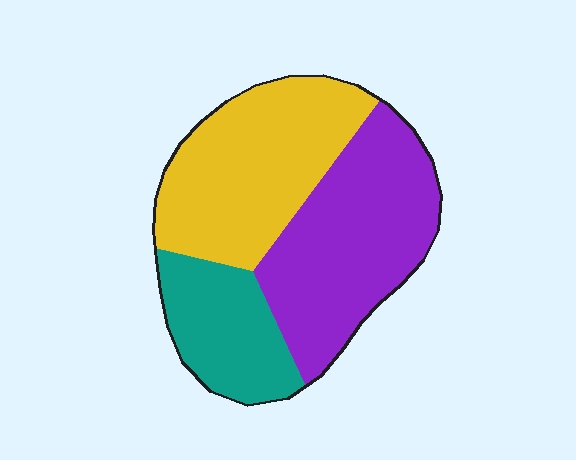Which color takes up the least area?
Teal, at roughly 20%.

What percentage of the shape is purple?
Purple covers roughly 40% of the shape.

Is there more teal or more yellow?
Yellow.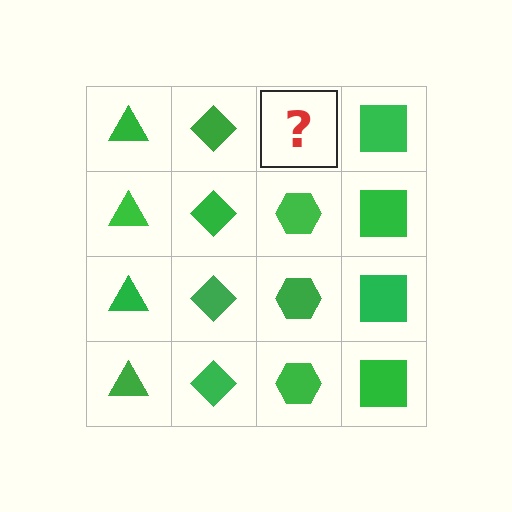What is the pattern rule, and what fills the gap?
The rule is that each column has a consistent shape. The gap should be filled with a green hexagon.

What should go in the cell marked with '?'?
The missing cell should contain a green hexagon.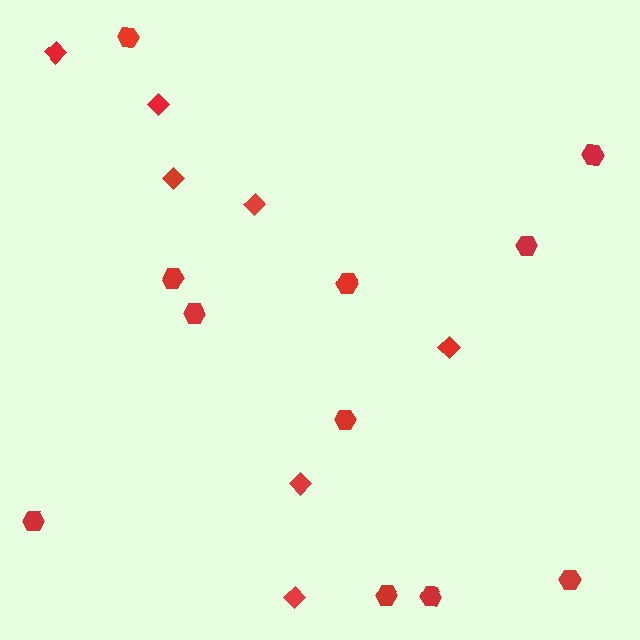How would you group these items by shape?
There are 2 groups: one group of hexagons (11) and one group of diamonds (7).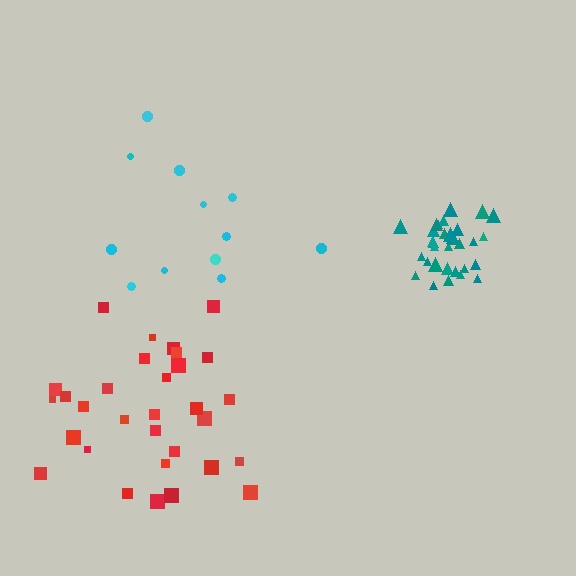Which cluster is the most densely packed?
Teal.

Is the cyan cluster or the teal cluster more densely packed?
Teal.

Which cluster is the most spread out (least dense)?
Cyan.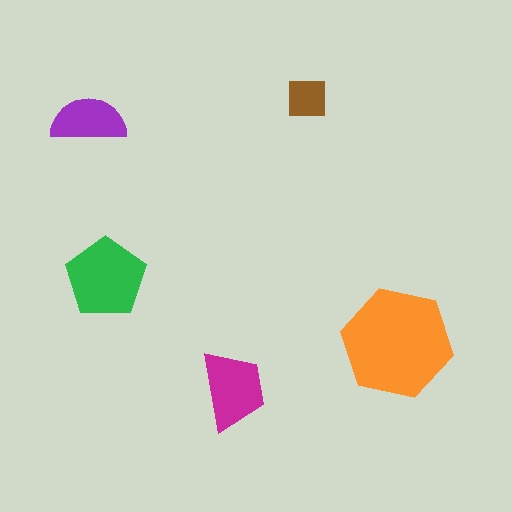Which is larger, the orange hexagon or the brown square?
The orange hexagon.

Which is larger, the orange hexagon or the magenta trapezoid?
The orange hexagon.